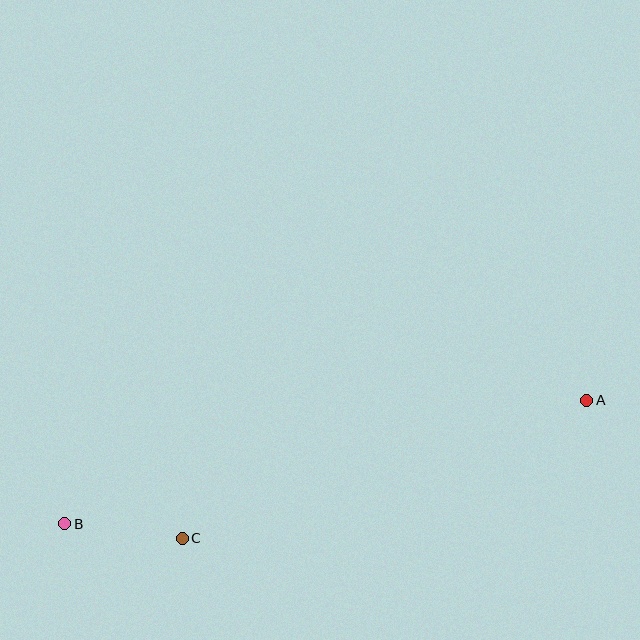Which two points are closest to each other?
Points B and C are closest to each other.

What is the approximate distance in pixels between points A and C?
The distance between A and C is approximately 427 pixels.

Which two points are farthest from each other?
Points A and B are farthest from each other.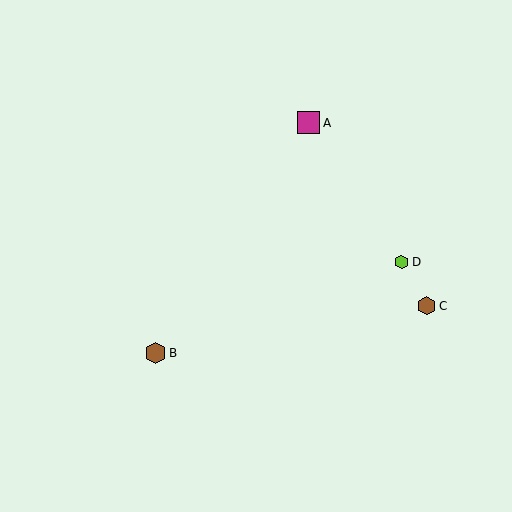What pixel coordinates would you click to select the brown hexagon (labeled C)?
Click at (427, 306) to select the brown hexagon C.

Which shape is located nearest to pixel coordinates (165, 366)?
The brown hexagon (labeled B) at (156, 353) is nearest to that location.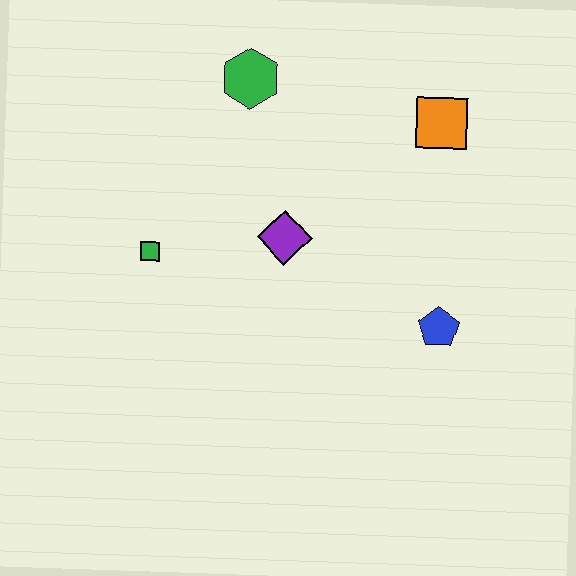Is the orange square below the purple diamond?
No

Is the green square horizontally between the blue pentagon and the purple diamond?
No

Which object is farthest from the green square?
The orange square is farthest from the green square.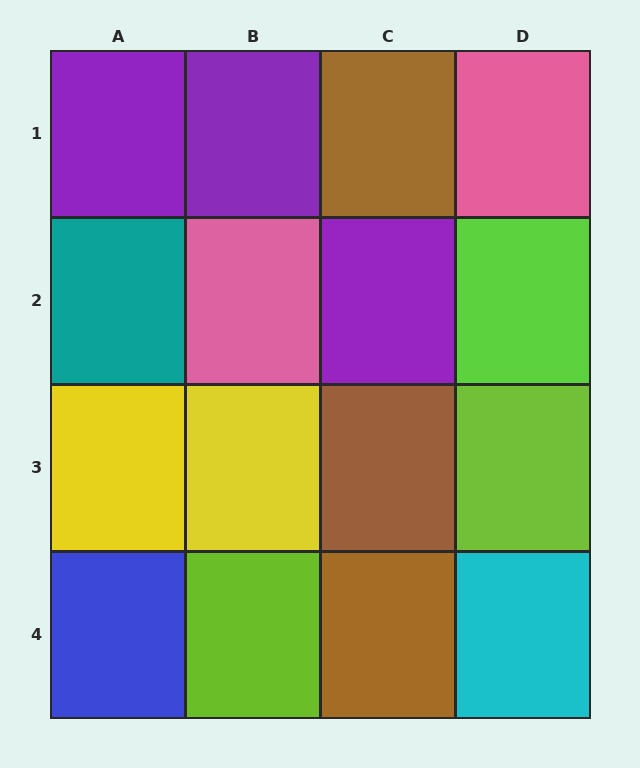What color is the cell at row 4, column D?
Cyan.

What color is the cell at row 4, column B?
Lime.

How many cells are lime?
3 cells are lime.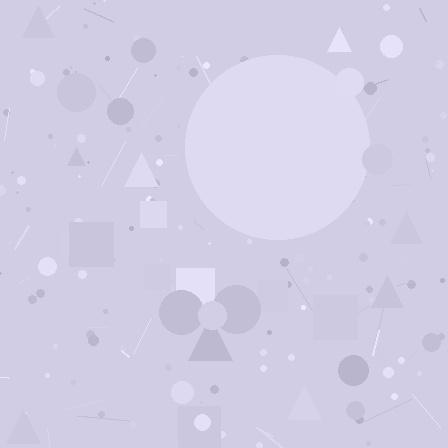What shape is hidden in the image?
A circle is hidden in the image.